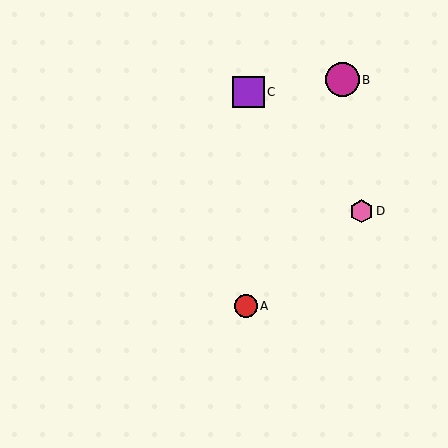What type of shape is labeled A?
Shape A is a red circle.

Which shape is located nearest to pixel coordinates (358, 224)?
The pink hexagon (labeled D) at (361, 211) is nearest to that location.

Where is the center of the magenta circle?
The center of the magenta circle is at (343, 80).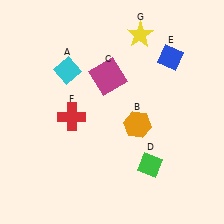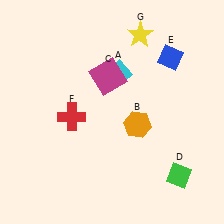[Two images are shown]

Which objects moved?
The objects that moved are: the cyan diamond (A), the green diamond (D).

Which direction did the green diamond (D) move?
The green diamond (D) moved right.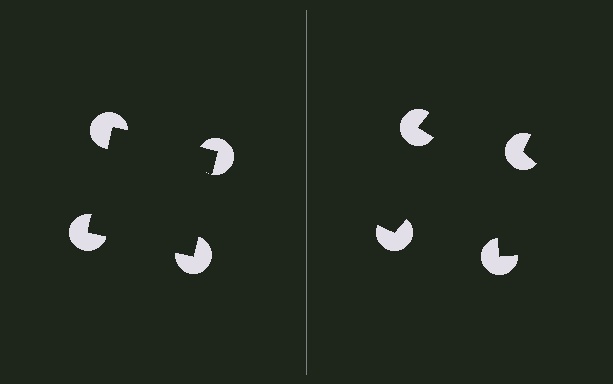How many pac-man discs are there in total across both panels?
8 — 4 on each side.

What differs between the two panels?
The pac-man discs are positioned identically on both sides; only the wedge orientations differ. On the left they align to a square; on the right they are misaligned.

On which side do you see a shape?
An illusory square appears on the left side. On the right side the wedge cuts are rotated, so no coherent shape forms.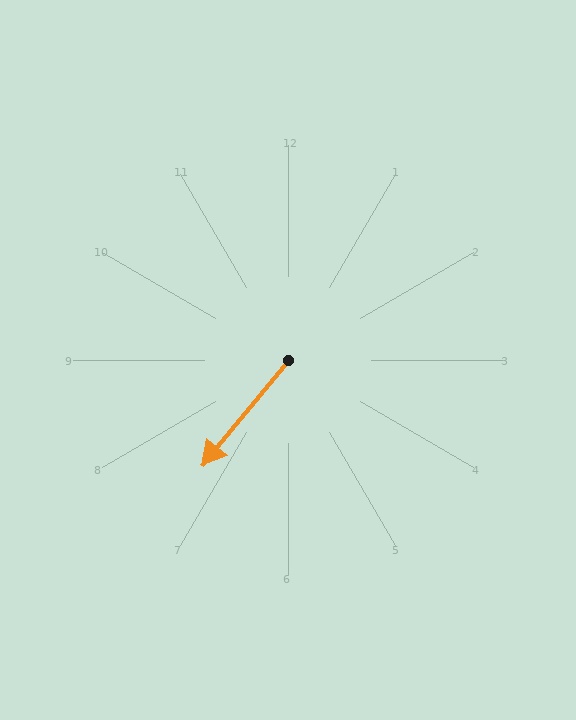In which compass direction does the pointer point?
Southwest.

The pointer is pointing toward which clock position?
Roughly 7 o'clock.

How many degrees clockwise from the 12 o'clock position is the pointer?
Approximately 219 degrees.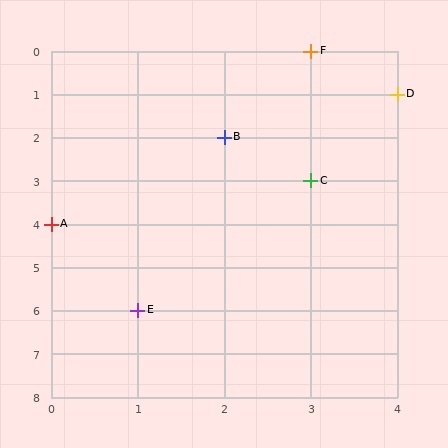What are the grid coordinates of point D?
Point D is at grid coordinates (4, 1).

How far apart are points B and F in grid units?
Points B and F are 1 column and 2 rows apart (about 2.2 grid units diagonally).